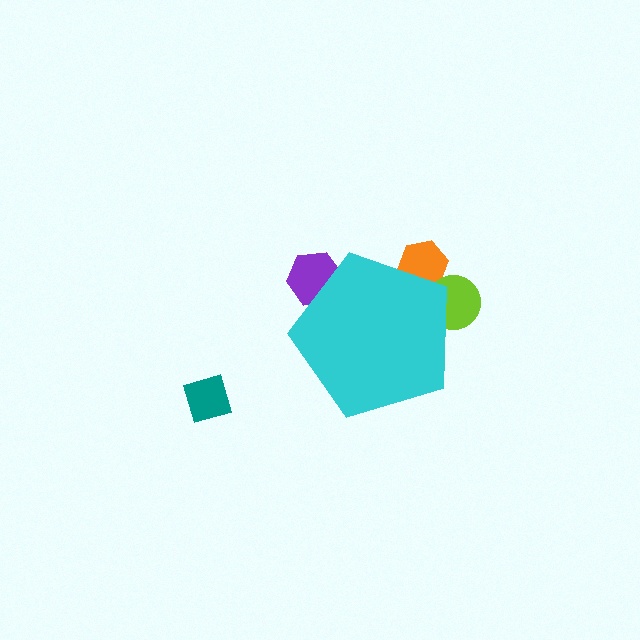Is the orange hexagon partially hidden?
Yes, the orange hexagon is partially hidden behind the cyan pentagon.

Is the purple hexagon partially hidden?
Yes, the purple hexagon is partially hidden behind the cyan pentagon.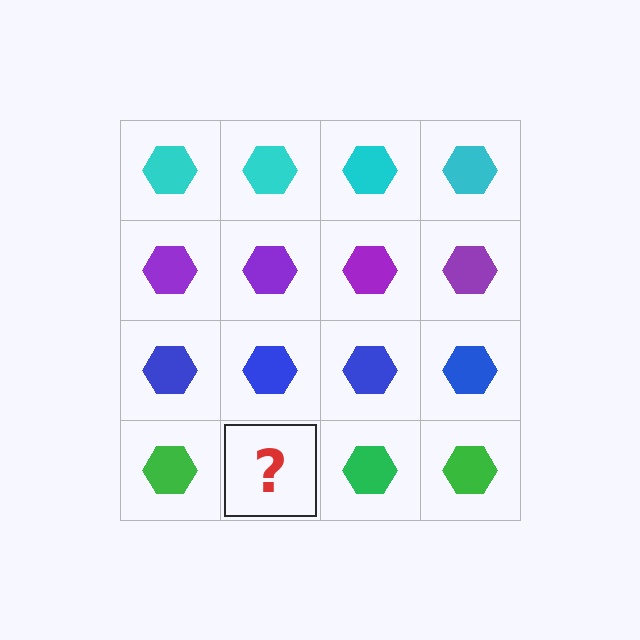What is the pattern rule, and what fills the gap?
The rule is that each row has a consistent color. The gap should be filled with a green hexagon.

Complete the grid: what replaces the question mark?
The question mark should be replaced with a green hexagon.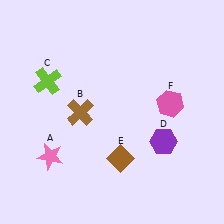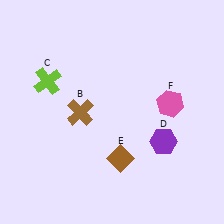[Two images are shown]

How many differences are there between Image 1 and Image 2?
There is 1 difference between the two images.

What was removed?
The pink star (A) was removed in Image 2.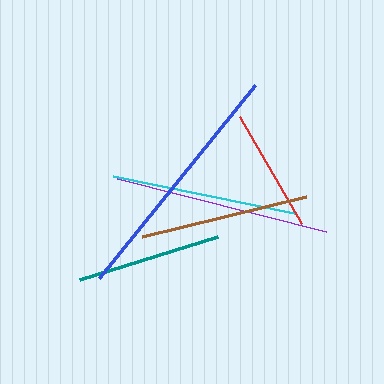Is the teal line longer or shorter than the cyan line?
The cyan line is longer than the teal line.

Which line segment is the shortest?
The red line is the shortest at approximately 124 pixels.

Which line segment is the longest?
The blue line is the longest at approximately 249 pixels.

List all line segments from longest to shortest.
From longest to shortest: blue, purple, cyan, brown, teal, red.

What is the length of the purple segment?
The purple segment is approximately 216 pixels long.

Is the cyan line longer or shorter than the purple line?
The purple line is longer than the cyan line.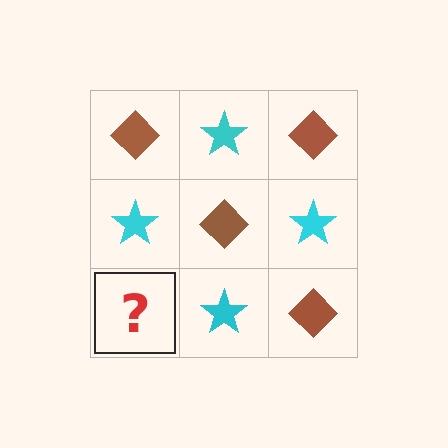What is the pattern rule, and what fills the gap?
The rule is that it alternates brown diamond and cyan star in a checkerboard pattern. The gap should be filled with a brown diamond.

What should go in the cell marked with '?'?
The missing cell should contain a brown diamond.